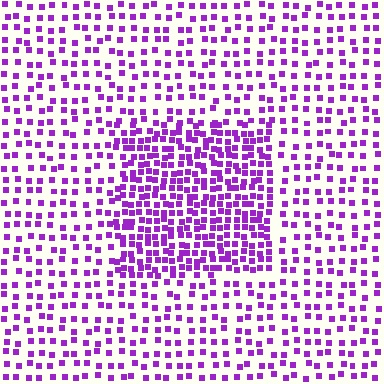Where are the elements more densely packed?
The elements are more densely packed inside the rectangle boundary.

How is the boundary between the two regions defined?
The boundary is defined by a change in element density (approximately 2.1x ratio). All elements are the same color, size, and shape.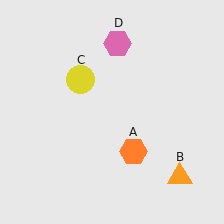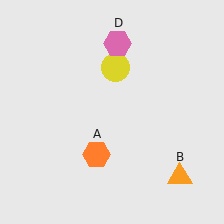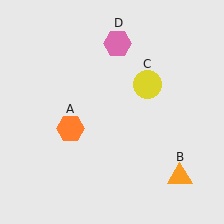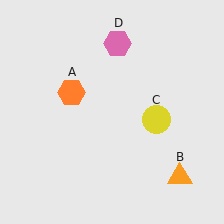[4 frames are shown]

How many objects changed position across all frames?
2 objects changed position: orange hexagon (object A), yellow circle (object C).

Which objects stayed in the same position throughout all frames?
Orange triangle (object B) and pink hexagon (object D) remained stationary.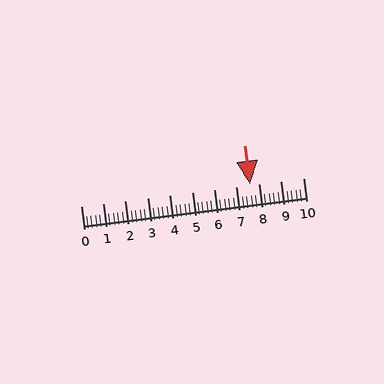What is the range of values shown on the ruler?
The ruler shows values from 0 to 10.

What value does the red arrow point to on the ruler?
The red arrow points to approximately 7.6.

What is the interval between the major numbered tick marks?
The major tick marks are spaced 1 units apart.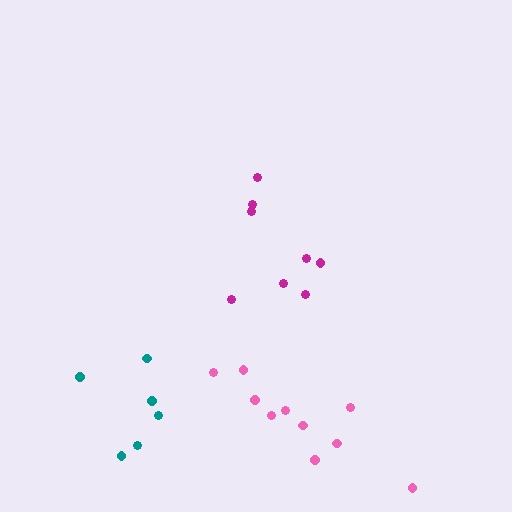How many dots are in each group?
Group 1: 8 dots, Group 2: 6 dots, Group 3: 10 dots (24 total).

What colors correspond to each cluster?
The clusters are colored: magenta, teal, pink.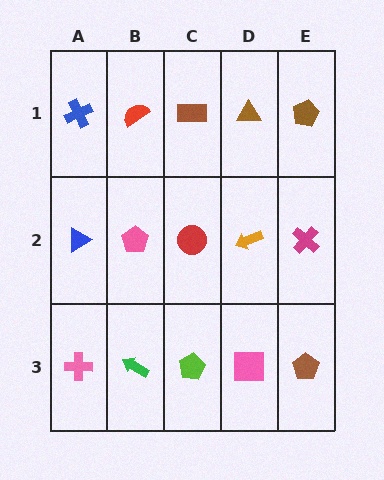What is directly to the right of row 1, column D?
A brown pentagon.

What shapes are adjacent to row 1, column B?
A pink pentagon (row 2, column B), a blue cross (row 1, column A), a brown rectangle (row 1, column C).